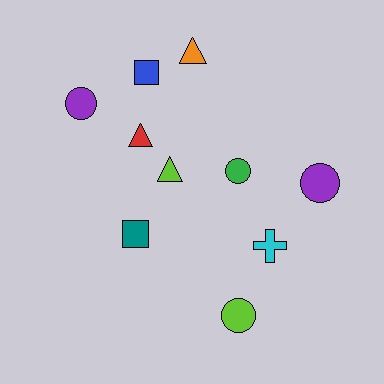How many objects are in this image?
There are 10 objects.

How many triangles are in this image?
There are 3 triangles.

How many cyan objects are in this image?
There is 1 cyan object.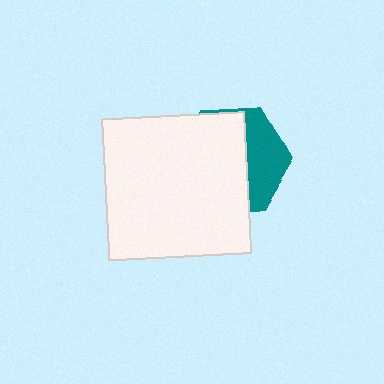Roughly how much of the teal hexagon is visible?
A small part of it is visible (roughly 35%).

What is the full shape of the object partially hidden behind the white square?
The partially hidden object is a teal hexagon.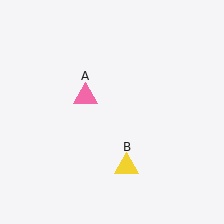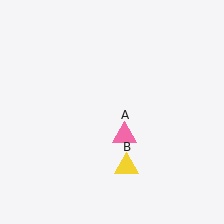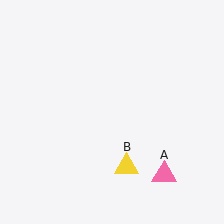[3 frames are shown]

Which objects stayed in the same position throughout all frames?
Yellow triangle (object B) remained stationary.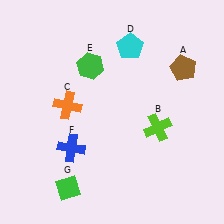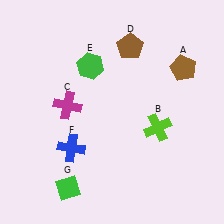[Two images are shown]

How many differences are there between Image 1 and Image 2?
There are 2 differences between the two images.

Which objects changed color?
C changed from orange to magenta. D changed from cyan to brown.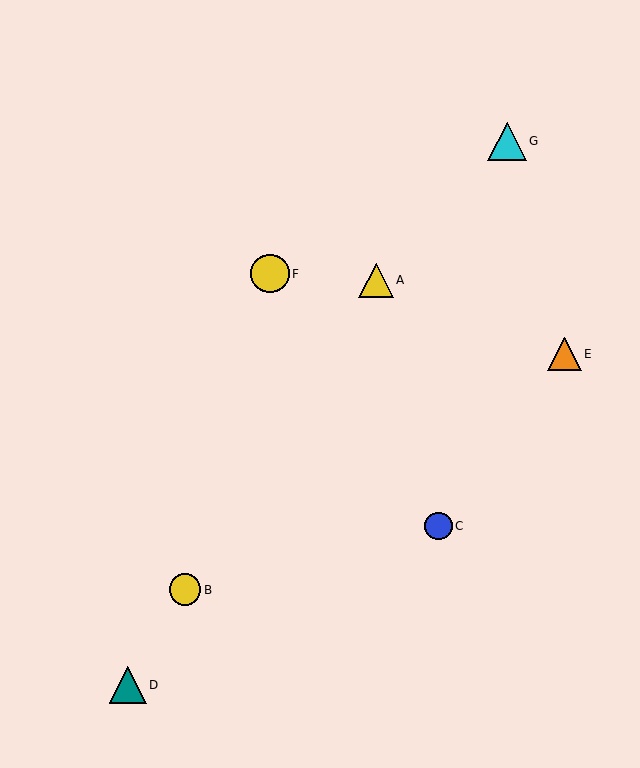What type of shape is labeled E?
Shape E is an orange triangle.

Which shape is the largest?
The cyan triangle (labeled G) is the largest.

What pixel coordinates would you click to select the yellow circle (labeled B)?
Click at (185, 590) to select the yellow circle B.